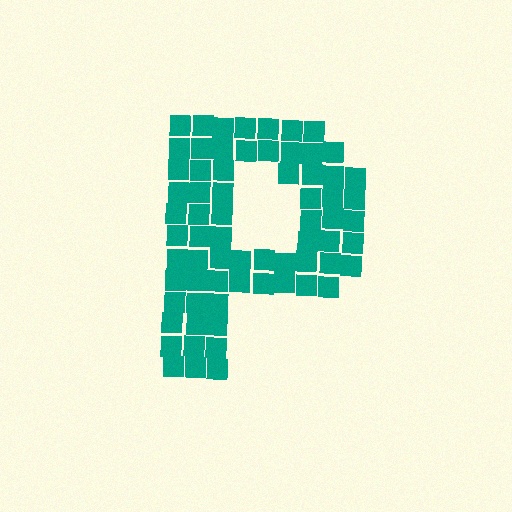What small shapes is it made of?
It is made of small squares.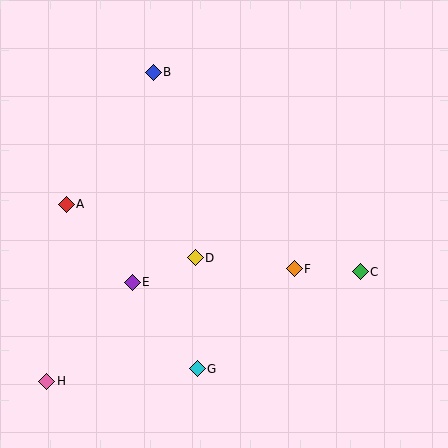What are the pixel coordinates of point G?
Point G is at (197, 369).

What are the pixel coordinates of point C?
Point C is at (360, 272).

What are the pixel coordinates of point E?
Point E is at (132, 282).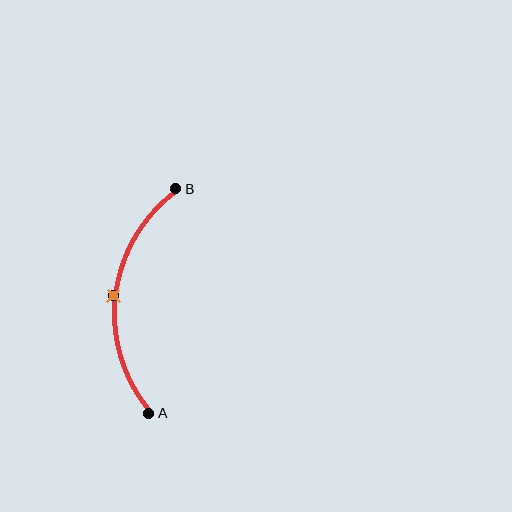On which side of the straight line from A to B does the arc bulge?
The arc bulges to the left of the straight line connecting A and B.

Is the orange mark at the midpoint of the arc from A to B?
Yes. The orange mark lies on the arc at equal arc-length from both A and B — it is the arc midpoint.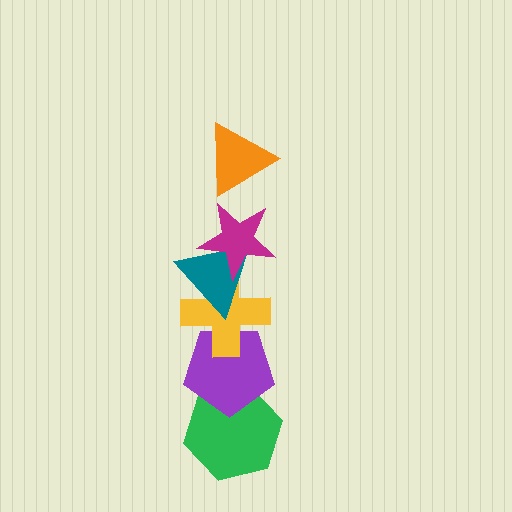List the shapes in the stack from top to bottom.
From top to bottom: the orange triangle, the magenta star, the teal triangle, the yellow cross, the purple pentagon, the green hexagon.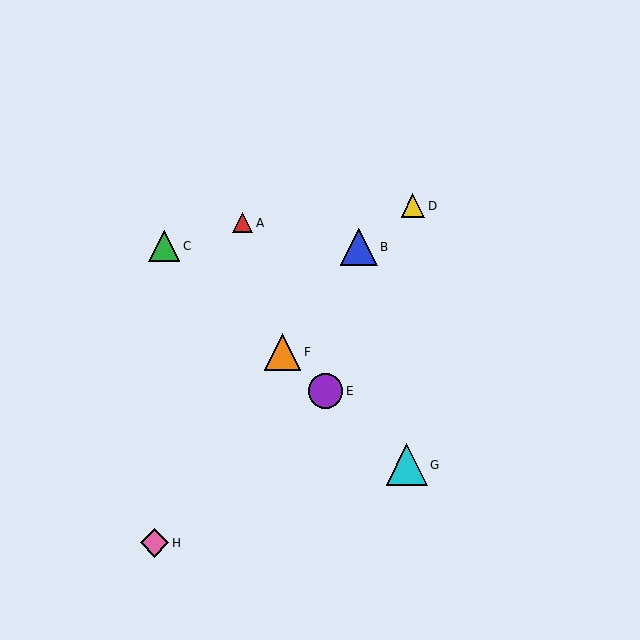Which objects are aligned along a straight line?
Objects C, E, F, G are aligned along a straight line.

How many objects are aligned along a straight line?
4 objects (C, E, F, G) are aligned along a straight line.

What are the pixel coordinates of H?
Object H is at (154, 543).